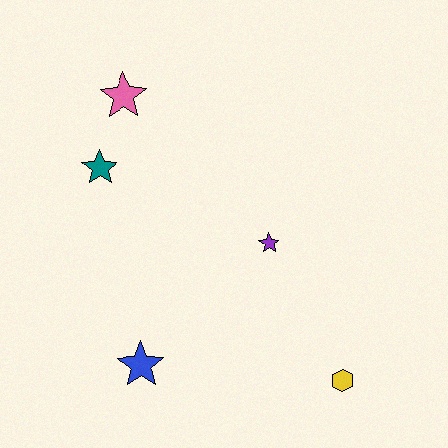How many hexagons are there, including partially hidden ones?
There is 1 hexagon.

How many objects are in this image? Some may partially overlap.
There are 5 objects.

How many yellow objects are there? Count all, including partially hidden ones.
There is 1 yellow object.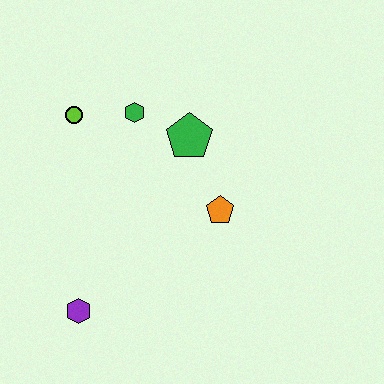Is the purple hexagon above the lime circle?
No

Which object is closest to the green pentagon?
The green hexagon is closest to the green pentagon.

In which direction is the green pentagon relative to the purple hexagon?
The green pentagon is above the purple hexagon.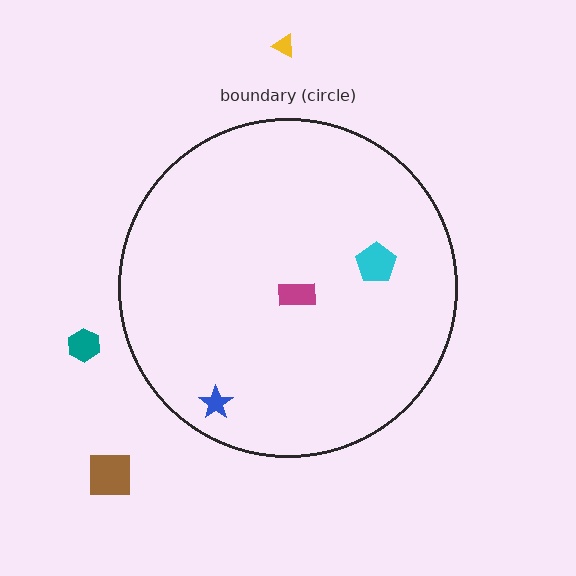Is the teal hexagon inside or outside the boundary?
Outside.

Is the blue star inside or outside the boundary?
Inside.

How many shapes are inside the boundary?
3 inside, 3 outside.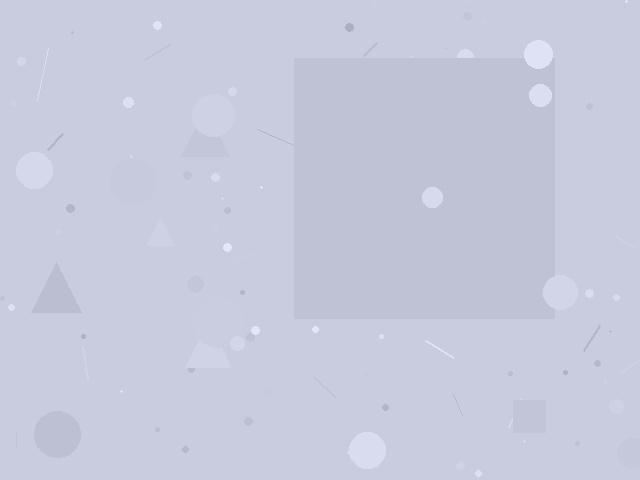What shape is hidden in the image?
A square is hidden in the image.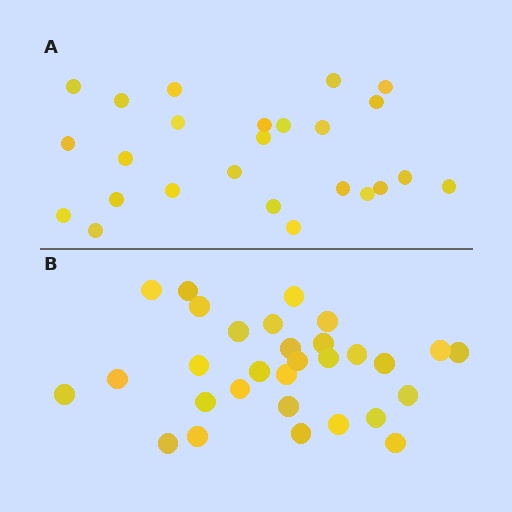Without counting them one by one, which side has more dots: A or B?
Region B (the bottom region) has more dots.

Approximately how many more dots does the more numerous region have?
Region B has about 5 more dots than region A.